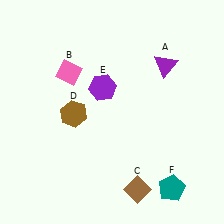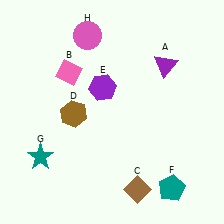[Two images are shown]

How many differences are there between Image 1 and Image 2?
There are 2 differences between the two images.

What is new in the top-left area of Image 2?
A pink circle (H) was added in the top-left area of Image 2.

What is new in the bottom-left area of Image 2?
A teal star (G) was added in the bottom-left area of Image 2.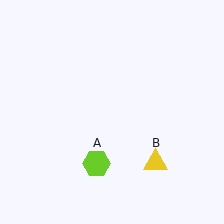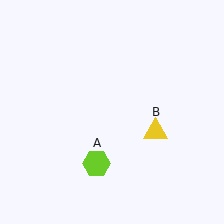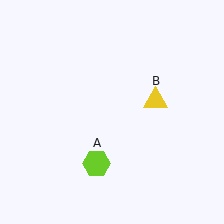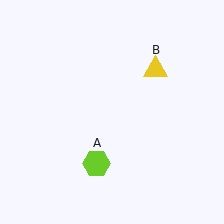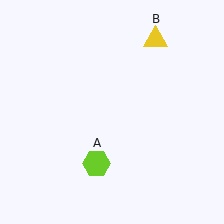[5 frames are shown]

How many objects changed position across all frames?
1 object changed position: yellow triangle (object B).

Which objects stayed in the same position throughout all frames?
Lime hexagon (object A) remained stationary.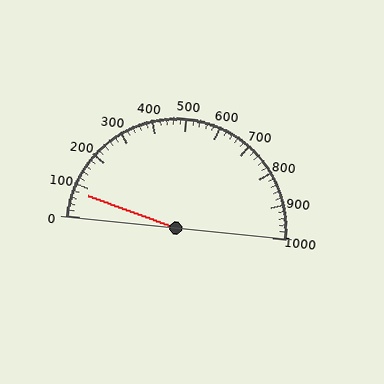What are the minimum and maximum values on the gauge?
The gauge ranges from 0 to 1000.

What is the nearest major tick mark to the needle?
The nearest major tick mark is 100.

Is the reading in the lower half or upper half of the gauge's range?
The reading is in the lower half of the range (0 to 1000).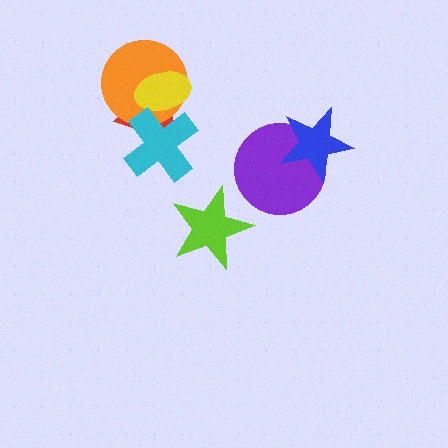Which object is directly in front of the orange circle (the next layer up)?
The yellow ellipse is directly in front of the orange circle.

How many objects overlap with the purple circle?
1 object overlaps with the purple circle.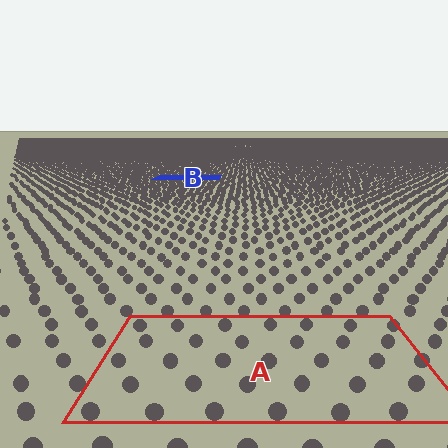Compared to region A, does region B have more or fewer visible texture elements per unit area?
Region B has more texture elements per unit area — they are packed more densely because it is farther away.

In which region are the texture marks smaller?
The texture marks are smaller in region B, because it is farther away.